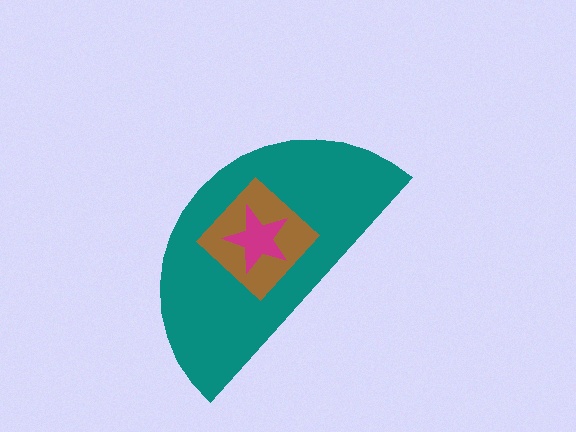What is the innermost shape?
The magenta star.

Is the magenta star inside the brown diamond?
Yes.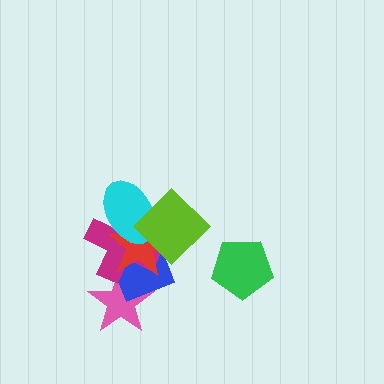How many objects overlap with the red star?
5 objects overlap with the red star.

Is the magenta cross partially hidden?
Yes, it is partially covered by another shape.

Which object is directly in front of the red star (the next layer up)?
The cyan ellipse is directly in front of the red star.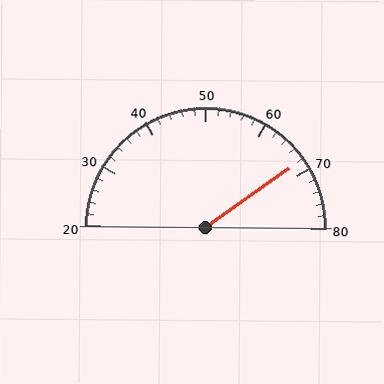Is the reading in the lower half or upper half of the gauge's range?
The reading is in the upper half of the range (20 to 80).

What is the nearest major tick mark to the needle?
The nearest major tick mark is 70.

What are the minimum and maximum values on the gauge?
The gauge ranges from 20 to 80.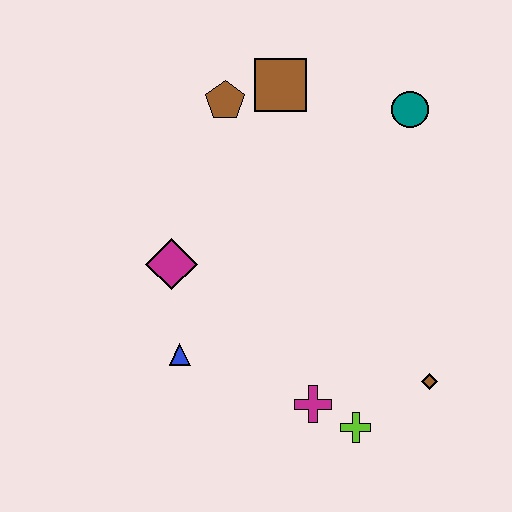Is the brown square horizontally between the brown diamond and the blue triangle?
Yes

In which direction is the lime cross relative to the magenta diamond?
The lime cross is to the right of the magenta diamond.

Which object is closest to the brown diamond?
The lime cross is closest to the brown diamond.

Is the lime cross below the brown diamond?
Yes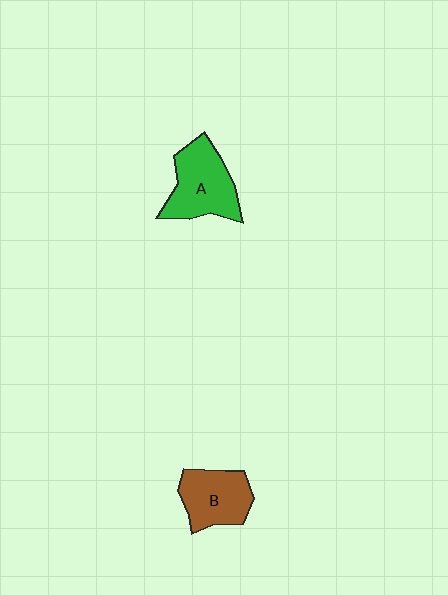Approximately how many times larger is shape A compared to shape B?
Approximately 1.2 times.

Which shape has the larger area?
Shape A (green).